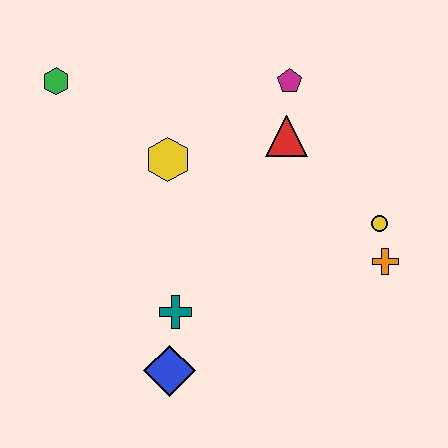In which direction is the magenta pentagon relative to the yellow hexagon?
The magenta pentagon is to the right of the yellow hexagon.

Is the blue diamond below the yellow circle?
Yes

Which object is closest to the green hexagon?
The yellow hexagon is closest to the green hexagon.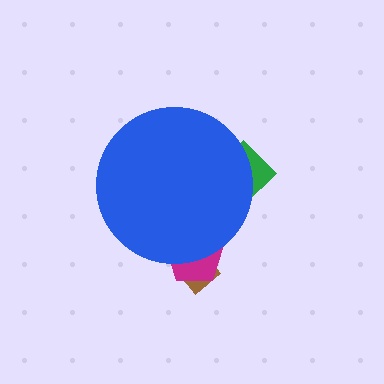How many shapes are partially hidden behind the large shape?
3 shapes are partially hidden.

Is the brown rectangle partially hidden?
Yes, the brown rectangle is partially hidden behind the blue circle.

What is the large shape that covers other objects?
A blue circle.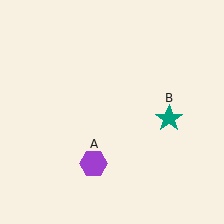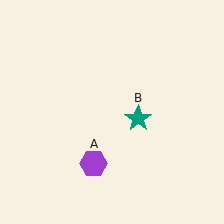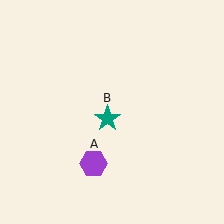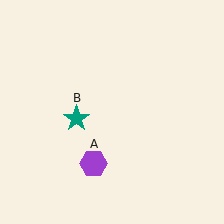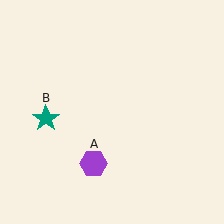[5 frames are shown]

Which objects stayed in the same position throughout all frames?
Purple hexagon (object A) remained stationary.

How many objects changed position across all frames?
1 object changed position: teal star (object B).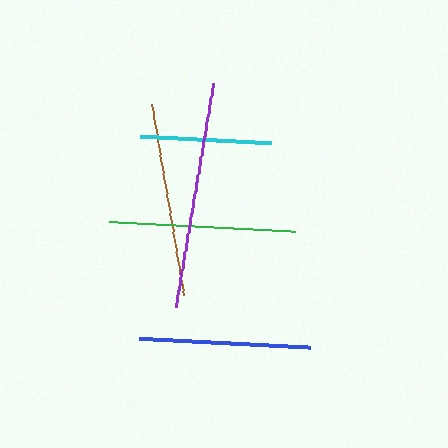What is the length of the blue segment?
The blue segment is approximately 171 pixels long.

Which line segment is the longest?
The purple line is the longest at approximately 226 pixels.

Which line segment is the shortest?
The cyan line is the shortest at approximately 130 pixels.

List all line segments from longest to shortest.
From longest to shortest: purple, brown, green, blue, cyan.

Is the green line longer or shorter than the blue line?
The green line is longer than the blue line.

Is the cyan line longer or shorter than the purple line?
The purple line is longer than the cyan line.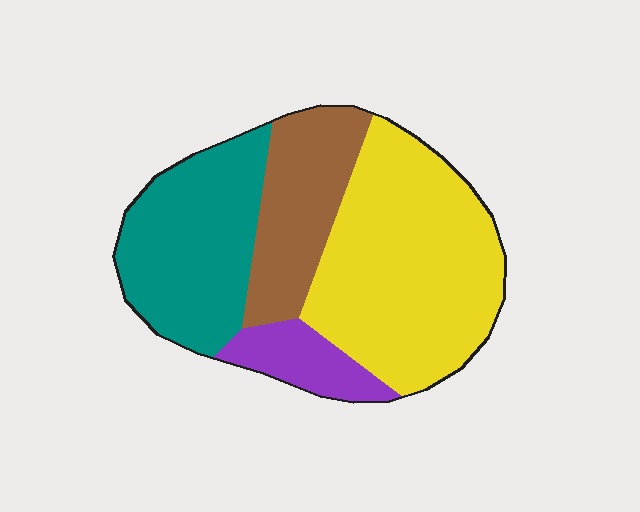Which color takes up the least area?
Purple, at roughly 10%.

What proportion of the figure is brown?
Brown covers roughly 20% of the figure.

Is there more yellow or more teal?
Yellow.